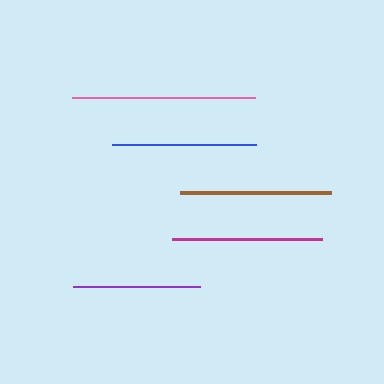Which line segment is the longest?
The pink line is the longest at approximately 184 pixels.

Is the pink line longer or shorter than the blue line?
The pink line is longer than the blue line.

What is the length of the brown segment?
The brown segment is approximately 151 pixels long.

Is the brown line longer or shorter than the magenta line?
The brown line is longer than the magenta line.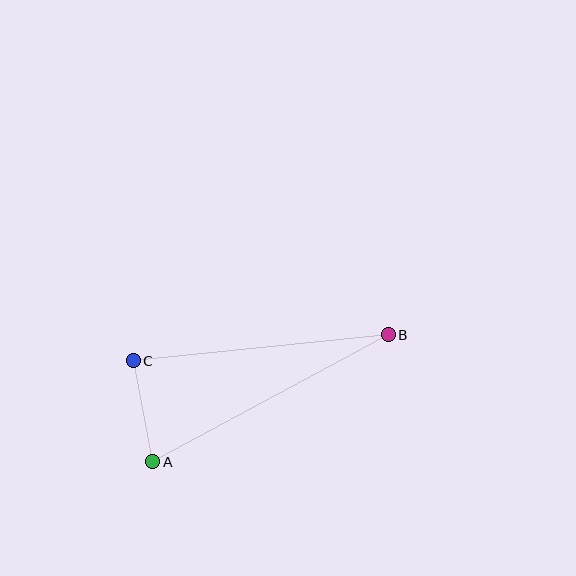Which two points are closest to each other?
Points A and C are closest to each other.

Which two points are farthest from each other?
Points A and B are farthest from each other.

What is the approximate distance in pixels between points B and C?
The distance between B and C is approximately 256 pixels.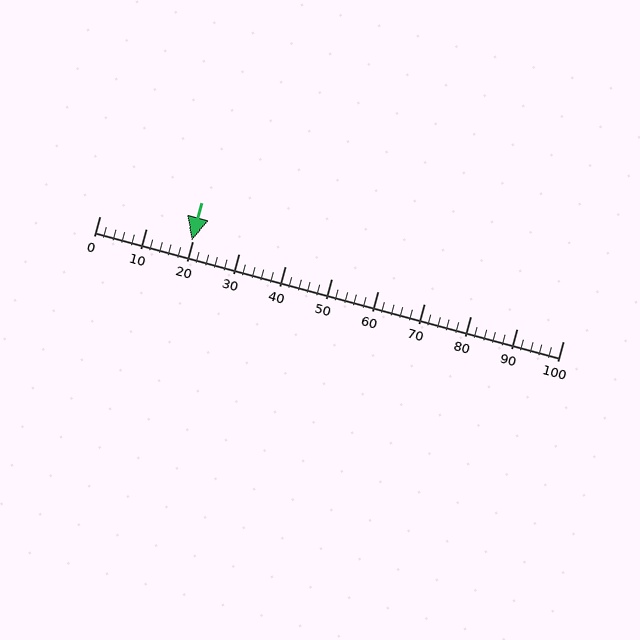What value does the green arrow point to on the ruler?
The green arrow points to approximately 20.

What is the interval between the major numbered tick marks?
The major tick marks are spaced 10 units apart.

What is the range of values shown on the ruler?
The ruler shows values from 0 to 100.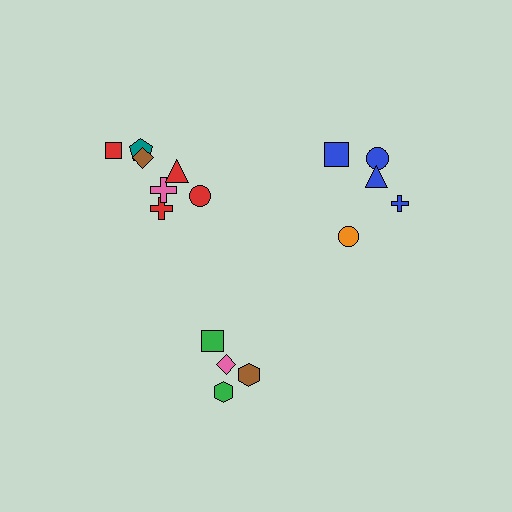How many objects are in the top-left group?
There are 7 objects.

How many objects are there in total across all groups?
There are 16 objects.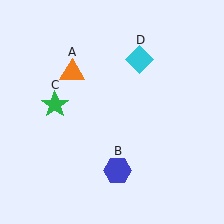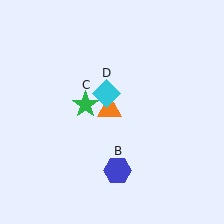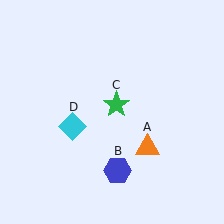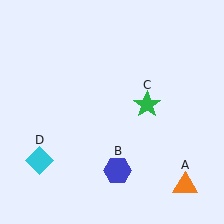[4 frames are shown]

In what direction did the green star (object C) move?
The green star (object C) moved right.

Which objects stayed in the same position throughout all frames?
Blue hexagon (object B) remained stationary.